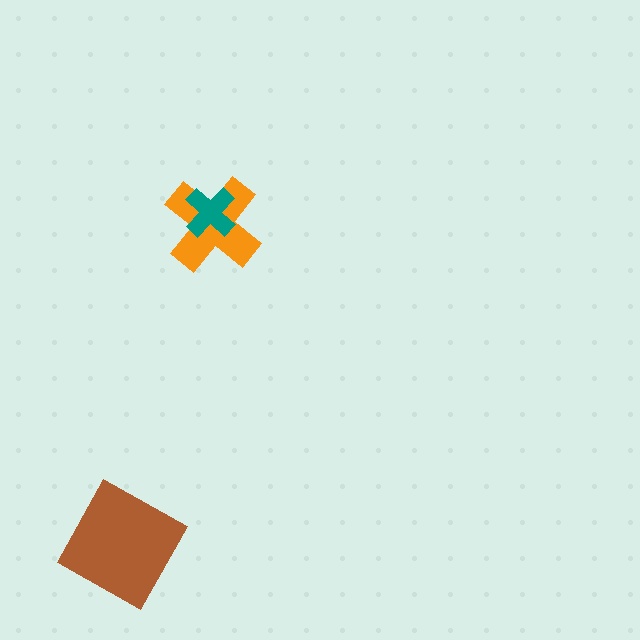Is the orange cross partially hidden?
Yes, it is partially covered by another shape.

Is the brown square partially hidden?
No, no other shape covers it.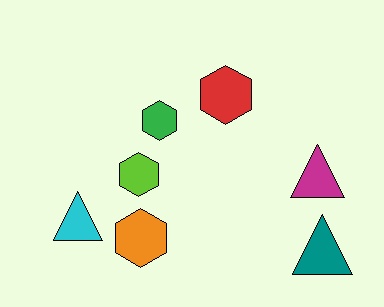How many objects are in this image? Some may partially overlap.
There are 7 objects.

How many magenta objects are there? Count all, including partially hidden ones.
There is 1 magenta object.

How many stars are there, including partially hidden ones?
There are no stars.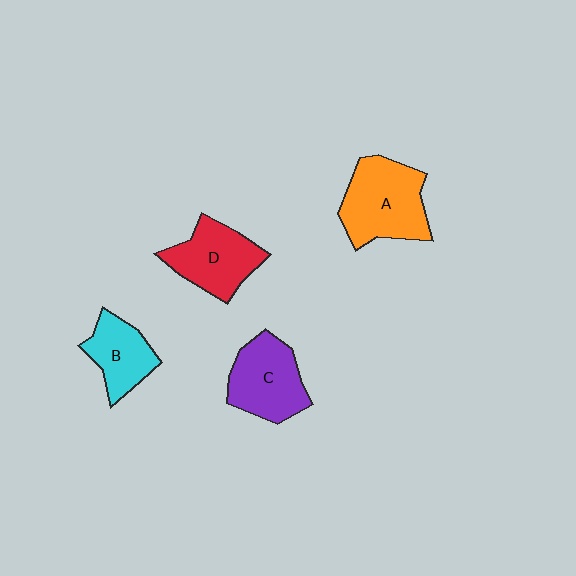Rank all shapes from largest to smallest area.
From largest to smallest: A (orange), C (purple), D (red), B (cyan).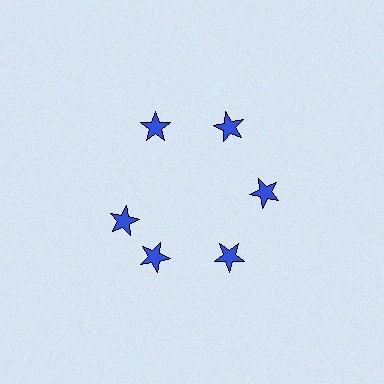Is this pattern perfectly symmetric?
No. The 6 blue stars are arranged in a ring, but one element near the 9 o'clock position is rotated out of alignment along the ring, breaking the 6-fold rotational symmetry.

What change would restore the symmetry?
The symmetry would be restored by rotating it back into even spacing with its neighbors so that all 6 stars sit at equal angles and equal distance from the center.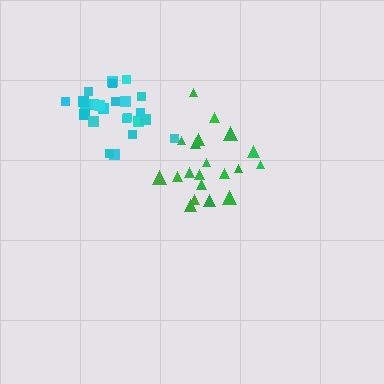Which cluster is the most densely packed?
Cyan.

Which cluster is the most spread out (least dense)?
Green.